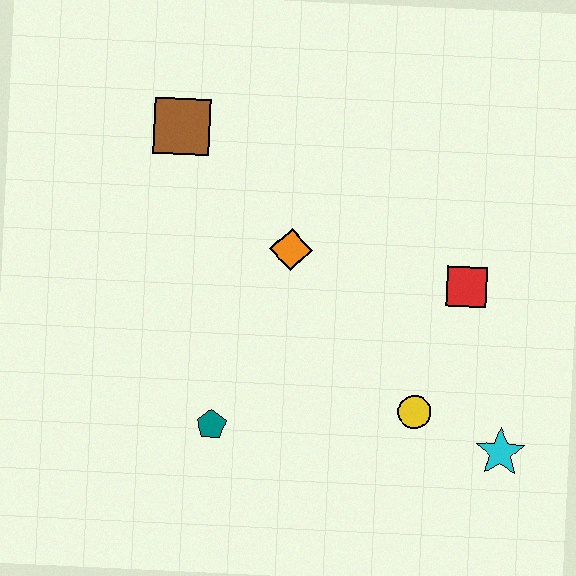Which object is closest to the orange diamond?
The brown square is closest to the orange diamond.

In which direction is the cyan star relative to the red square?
The cyan star is below the red square.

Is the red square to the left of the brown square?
No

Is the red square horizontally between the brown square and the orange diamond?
No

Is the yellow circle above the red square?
No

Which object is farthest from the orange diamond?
The cyan star is farthest from the orange diamond.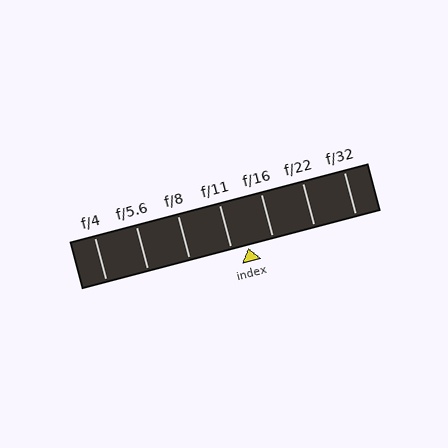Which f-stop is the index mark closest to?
The index mark is closest to f/11.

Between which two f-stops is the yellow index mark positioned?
The index mark is between f/11 and f/16.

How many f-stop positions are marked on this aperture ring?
There are 7 f-stop positions marked.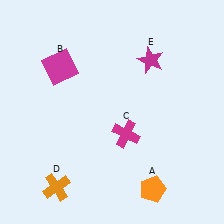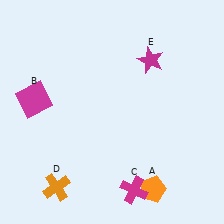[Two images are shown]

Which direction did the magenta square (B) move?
The magenta square (B) moved down.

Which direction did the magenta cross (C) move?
The magenta cross (C) moved down.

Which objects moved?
The objects that moved are: the magenta square (B), the magenta cross (C).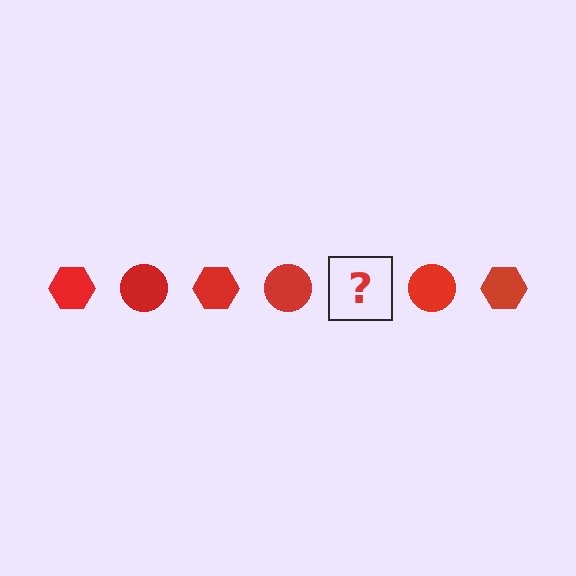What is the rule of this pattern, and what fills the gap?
The rule is that the pattern cycles through hexagon, circle shapes in red. The gap should be filled with a red hexagon.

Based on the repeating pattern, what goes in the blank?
The blank should be a red hexagon.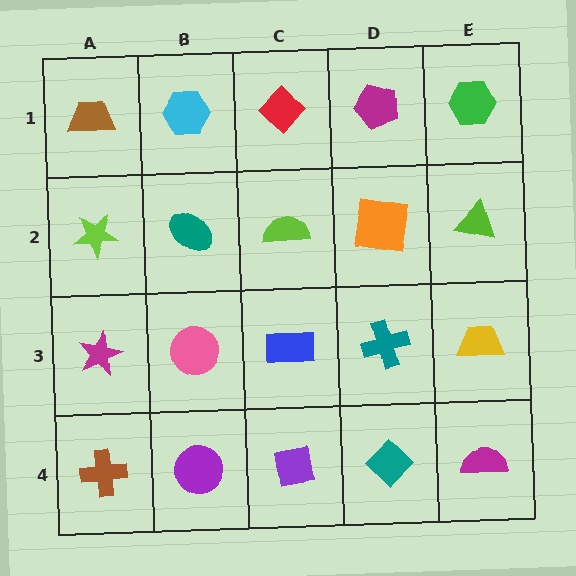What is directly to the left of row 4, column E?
A teal diamond.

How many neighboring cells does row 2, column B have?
4.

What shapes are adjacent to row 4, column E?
A yellow trapezoid (row 3, column E), a teal diamond (row 4, column D).